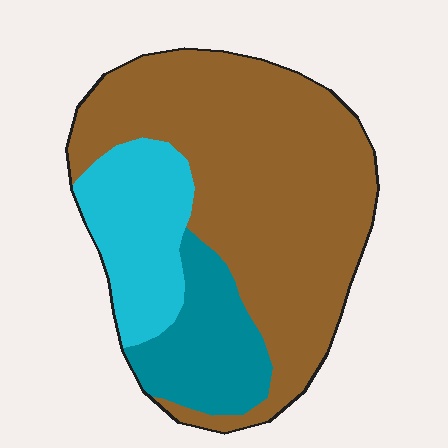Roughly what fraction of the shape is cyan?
Cyan covers 19% of the shape.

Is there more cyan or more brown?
Brown.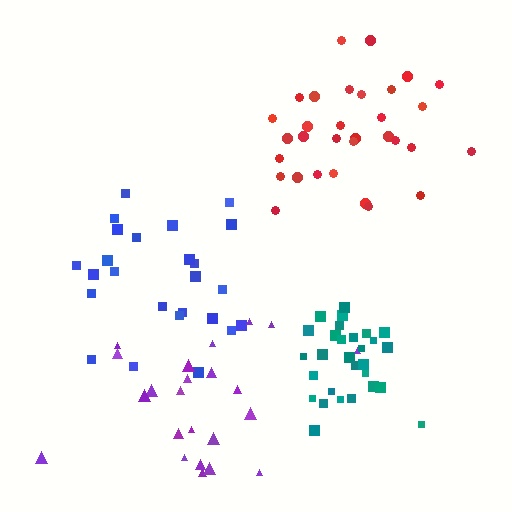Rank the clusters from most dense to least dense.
teal, red, blue, purple.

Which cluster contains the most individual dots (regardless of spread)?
Red (32).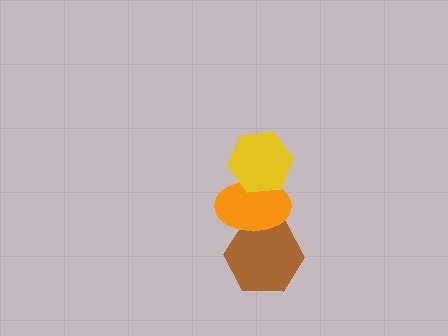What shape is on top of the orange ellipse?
The yellow hexagon is on top of the orange ellipse.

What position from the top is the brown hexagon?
The brown hexagon is 3rd from the top.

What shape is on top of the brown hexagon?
The orange ellipse is on top of the brown hexagon.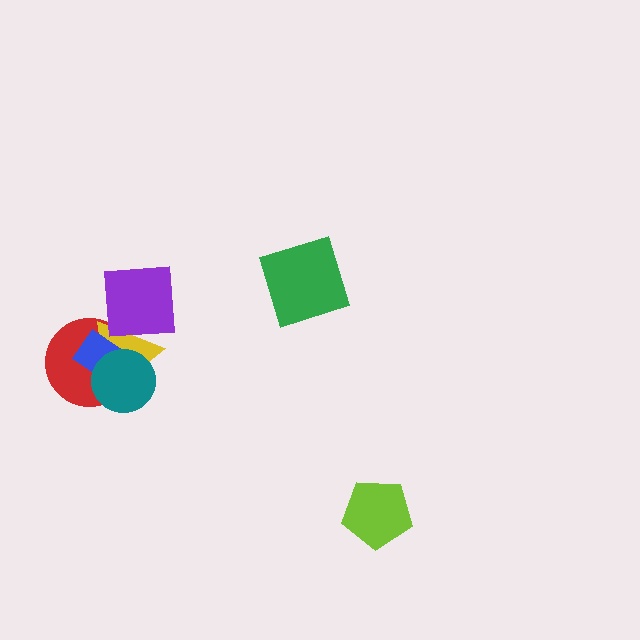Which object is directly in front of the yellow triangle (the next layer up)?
The blue diamond is directly in front of the yellow triangle.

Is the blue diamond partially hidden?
Yes, it is partially covered by another shape.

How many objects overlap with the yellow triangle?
4 objects overlap with the yellow triangle.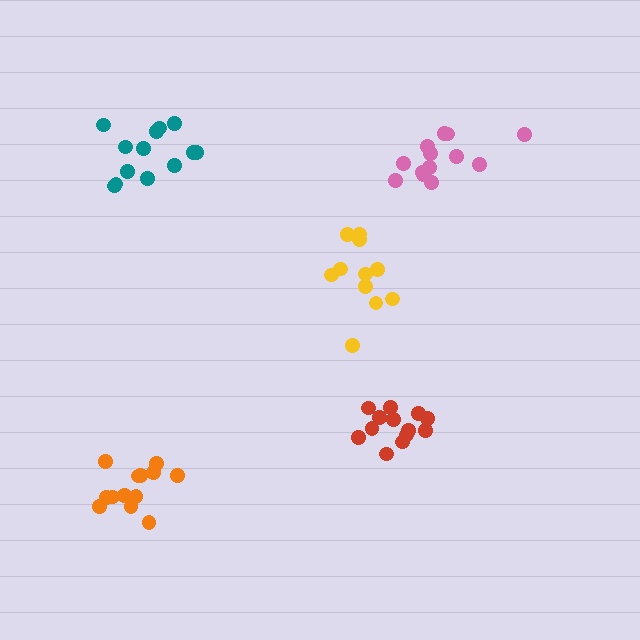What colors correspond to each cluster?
The clusters are colored: orange, yellow, red, pink, teal.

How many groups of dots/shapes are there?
There are 5 groups.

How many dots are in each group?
Group 1: 13 dots, Group 2: 11 dots, Group 3: 13 dots, Group 4: 13 dots, Group 5: 13 dots (63 total).